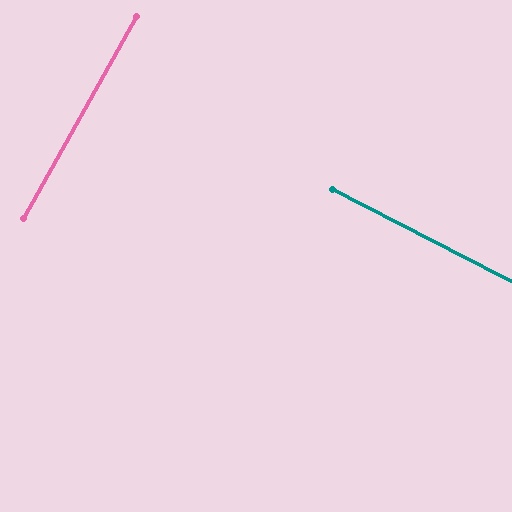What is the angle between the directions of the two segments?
Approximately 88 degrees.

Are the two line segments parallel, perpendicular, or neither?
Perpendicular — they meet at approximately 88°.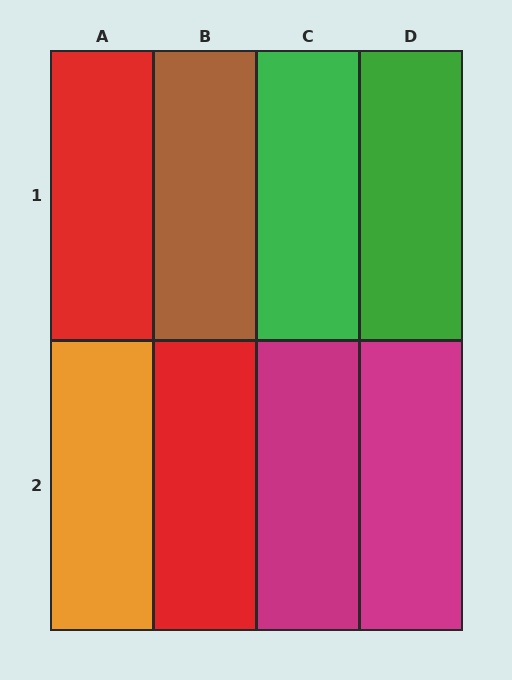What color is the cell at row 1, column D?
Green.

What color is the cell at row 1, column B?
Brown.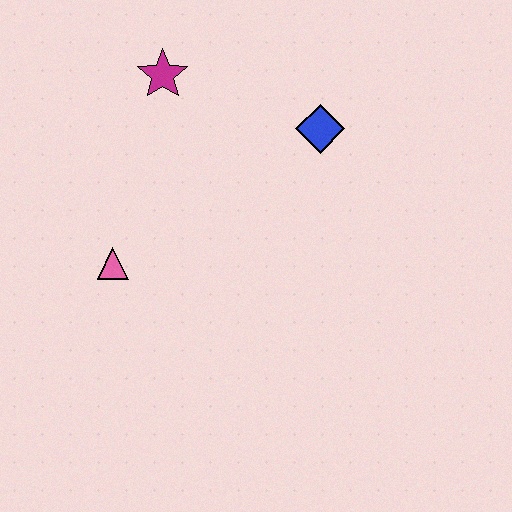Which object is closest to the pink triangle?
The magenta star is closest to the pink triangle.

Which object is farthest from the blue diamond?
The pink triangle is farthest from the blue diamond.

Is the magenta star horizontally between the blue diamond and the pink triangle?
Yes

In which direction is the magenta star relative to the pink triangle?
The magenta star is above the pink triangle.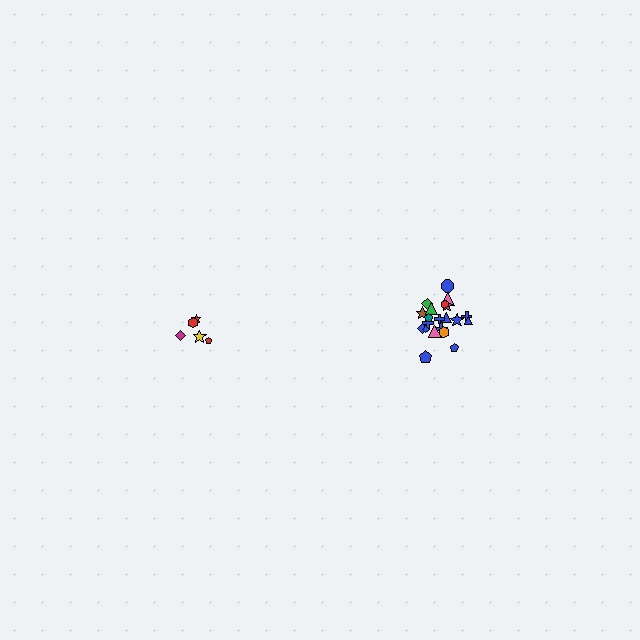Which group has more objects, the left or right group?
The right group.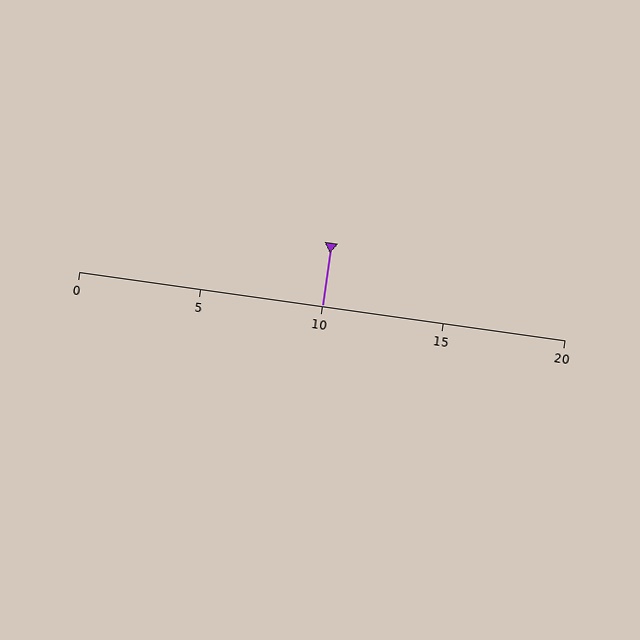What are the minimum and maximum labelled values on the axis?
The axis runs from 0 to 20.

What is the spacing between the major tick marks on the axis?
The major ticks are spaced 5 apart.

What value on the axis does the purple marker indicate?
The marker indicates approximately 10.